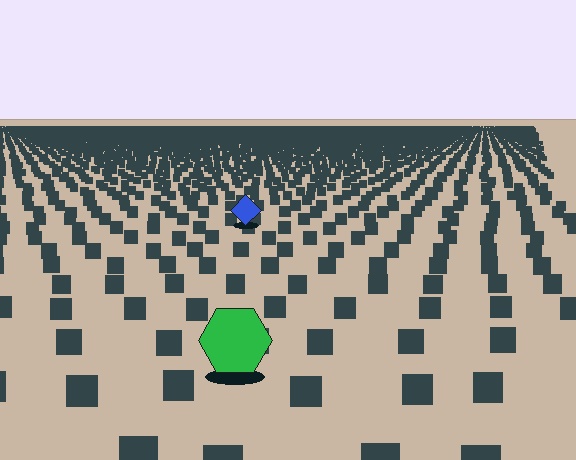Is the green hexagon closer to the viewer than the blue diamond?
Yes. The green hexagon is closer — you can tell from the texture gradient: the ground texture is coarser near it.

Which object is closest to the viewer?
The green hexagon is closest. The texture marks near it are larger and more spread out.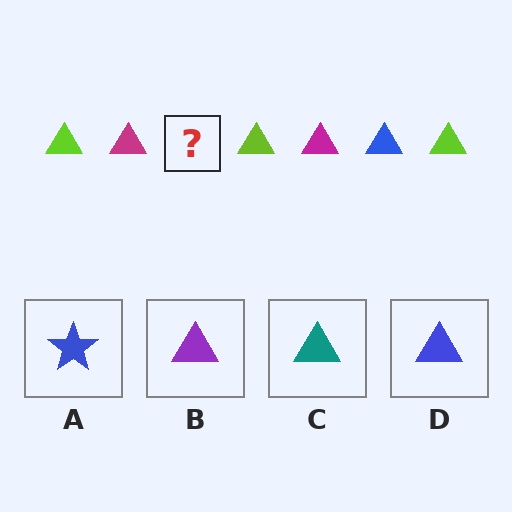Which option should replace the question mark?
Option D.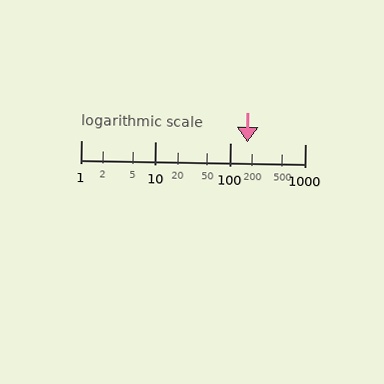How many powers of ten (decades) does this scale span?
The scale spans 3 decades, from 1 to 1000.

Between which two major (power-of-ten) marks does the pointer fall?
The pointer is between 100 and 1000.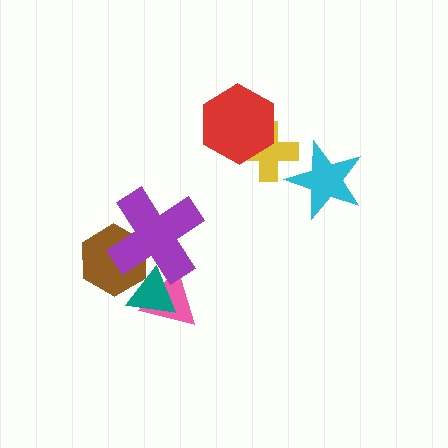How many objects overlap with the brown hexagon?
2 objects overlap with the brown hexagon.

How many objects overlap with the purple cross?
3 objects overlap with the purple cross.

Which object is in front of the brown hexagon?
The purple cross is in front of the brown hexagon.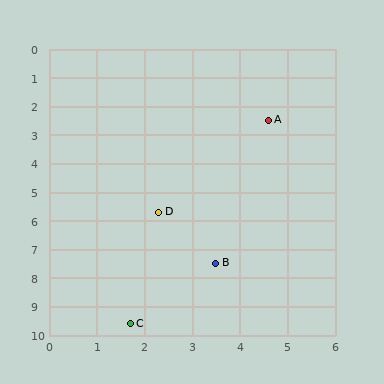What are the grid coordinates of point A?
Point A is at approximately (4.6, 2.5).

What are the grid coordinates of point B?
Point B is at approximately (3.5, 7.5).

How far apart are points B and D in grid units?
Points B and D are about 2.2 grid units apart.